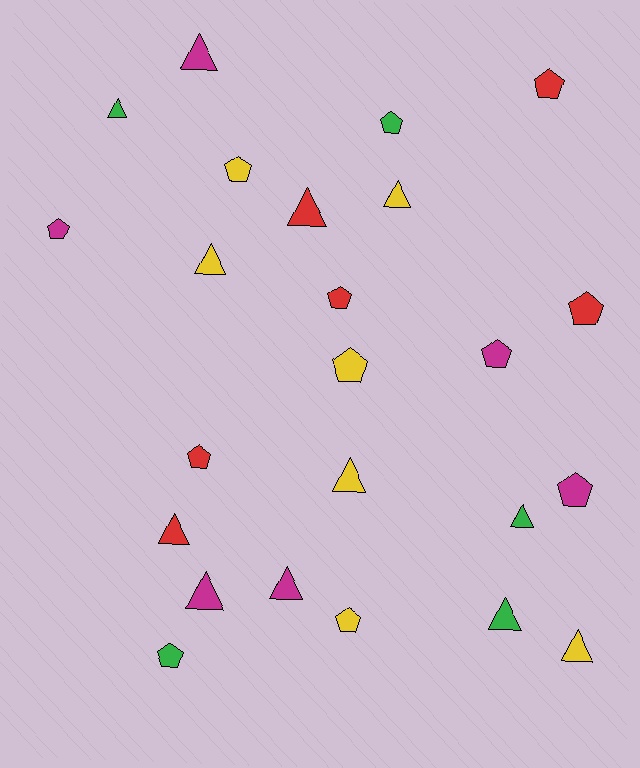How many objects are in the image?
There are 24 objects.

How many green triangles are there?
There are 3 green triangles.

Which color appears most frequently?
Yellow, with 7 objects.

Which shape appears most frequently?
Triangle, with 12 objects.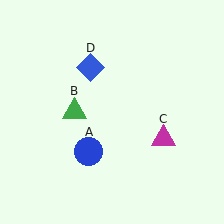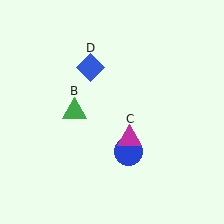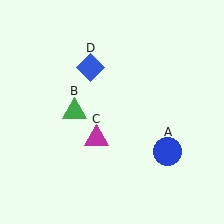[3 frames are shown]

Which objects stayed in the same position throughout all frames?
Green triangle (object B) and blue diamond (object D) remained stationary.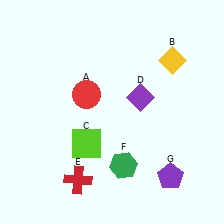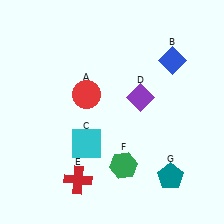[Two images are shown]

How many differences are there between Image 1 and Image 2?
There are 3 differences between the two images.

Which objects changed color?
B changed from yellow to blue. C changed from lime to cyan. G changed from purple to teal.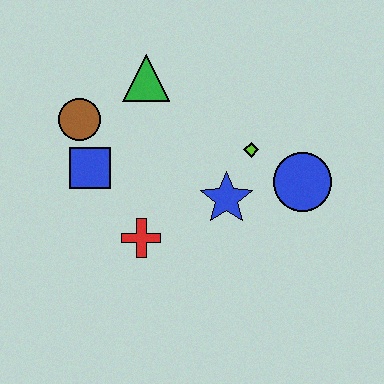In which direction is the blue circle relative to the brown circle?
The blue circle is to the right of the brown circle.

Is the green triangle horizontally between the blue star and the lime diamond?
No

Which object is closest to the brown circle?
The blue square is closest to the brown circle.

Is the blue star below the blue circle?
Yes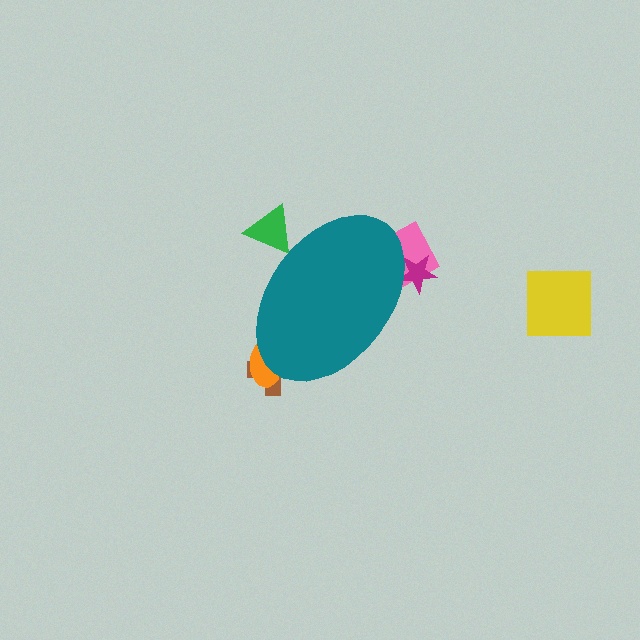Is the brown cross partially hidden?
Yes, the brown cross is partially hidden behind the teal ellipse.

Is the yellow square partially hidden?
No, the yellow square is fully visible.